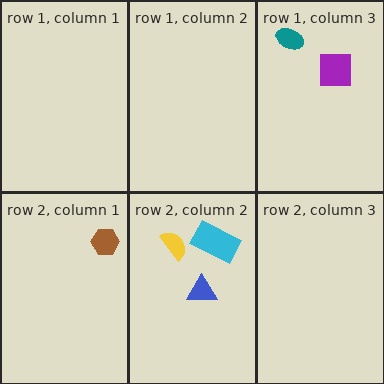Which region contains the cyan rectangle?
The row 2, column 2 region.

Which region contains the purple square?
The row 1, column 3 region.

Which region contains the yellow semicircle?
The row 2, column 2 region.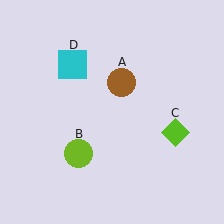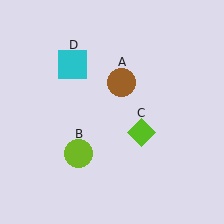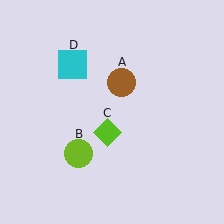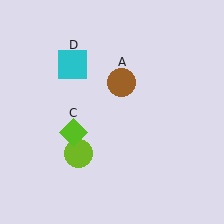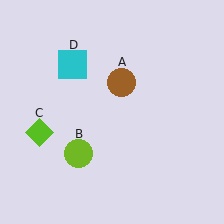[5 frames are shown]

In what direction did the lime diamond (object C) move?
The lime diamond (object C) moved left.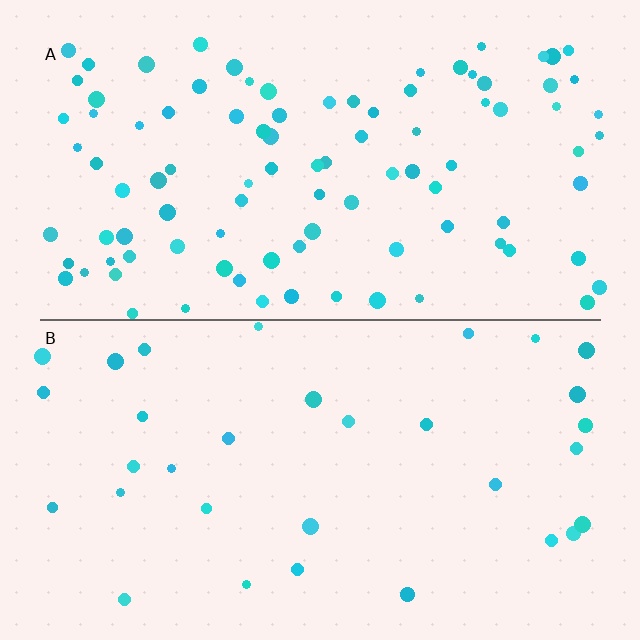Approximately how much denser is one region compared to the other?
Approximately 3.0× — region A over region B.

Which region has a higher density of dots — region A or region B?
A (the top).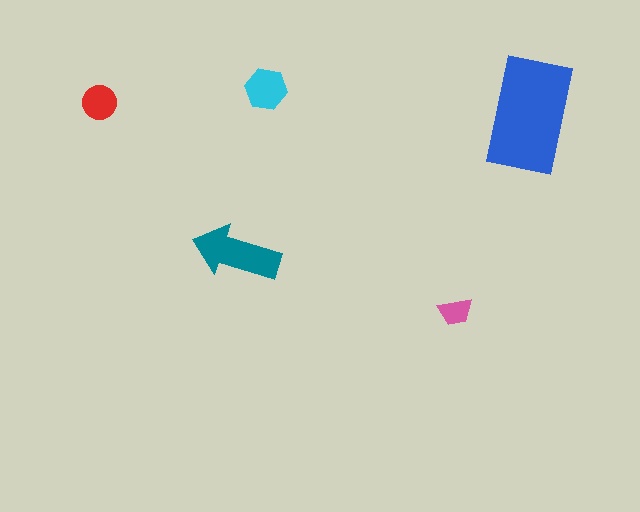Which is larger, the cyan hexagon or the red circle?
The cyan hexagon.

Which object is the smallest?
The pink trapezoid.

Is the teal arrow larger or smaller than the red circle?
Larger.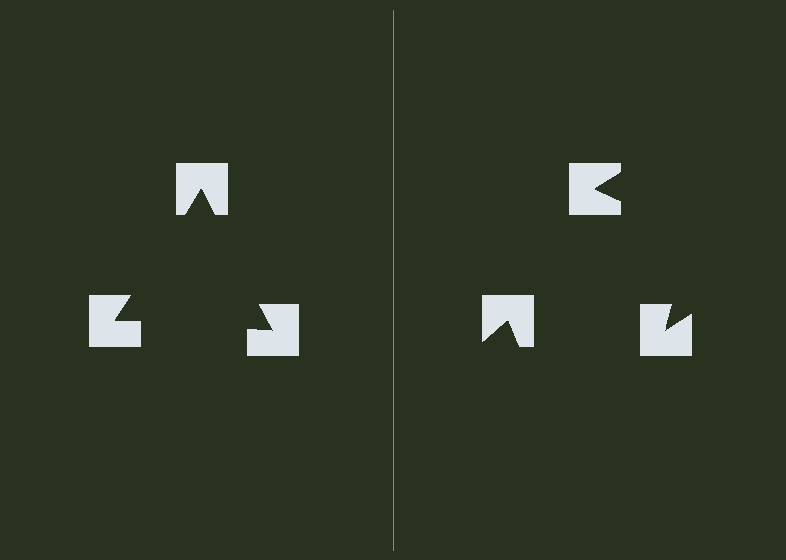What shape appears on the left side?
An illusory triangle.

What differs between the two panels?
The notched squares are positioned identically on both sides; only the wedge orientations differ. On the left they align to a triangle; on the right they are misaligned.